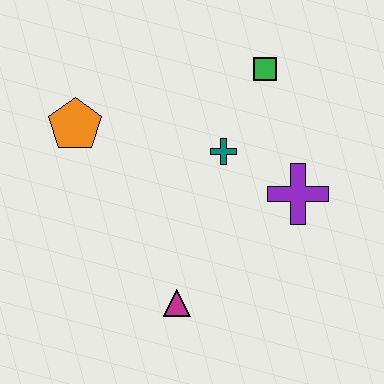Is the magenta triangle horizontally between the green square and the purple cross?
No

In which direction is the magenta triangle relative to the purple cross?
The magenta triangle is to the left of the purple cross.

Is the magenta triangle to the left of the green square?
Yes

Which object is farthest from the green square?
The magenta triangle is farthest from the green square.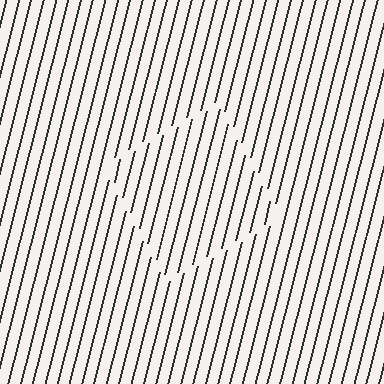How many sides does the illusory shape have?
4 sides — the line-ends trace a square.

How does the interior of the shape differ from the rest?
The interior of the shape contains the same grating, shifted by half a period — the contour is defined by the phase discontinuity where line-ends from the inner and outer gratings abut.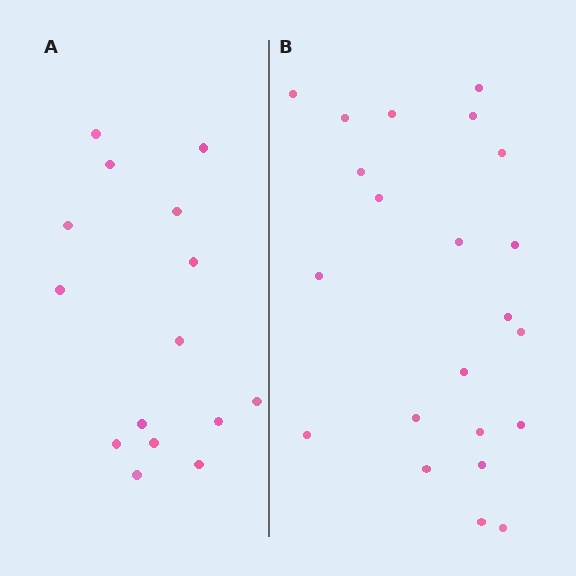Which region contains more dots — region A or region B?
Region B (the right region) has more dots.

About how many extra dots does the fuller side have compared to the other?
Region B has roughly 8 or so more dots than region A.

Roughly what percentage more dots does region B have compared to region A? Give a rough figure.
About 45% more.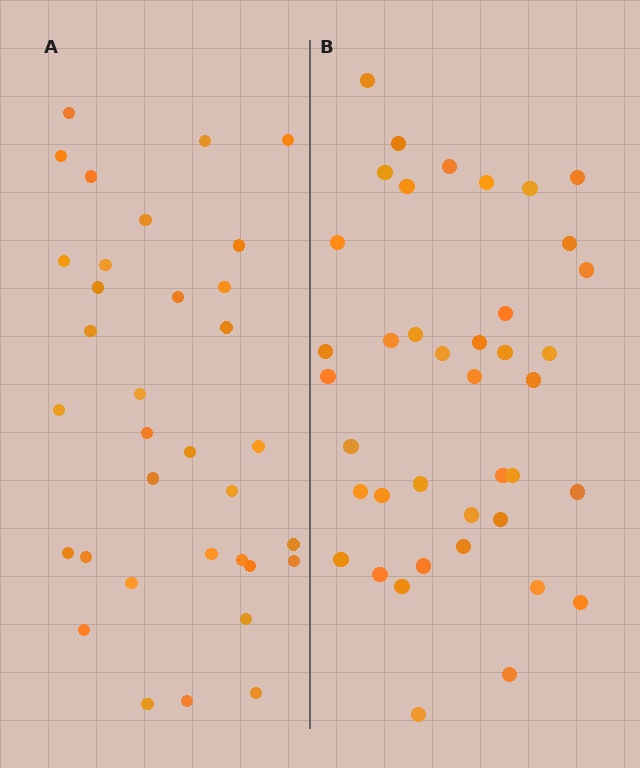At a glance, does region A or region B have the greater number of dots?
Region B (the right region) has more dots.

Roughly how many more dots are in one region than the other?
Region B has about 6 more dots than region A.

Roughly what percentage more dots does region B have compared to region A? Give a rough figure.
About 20% more.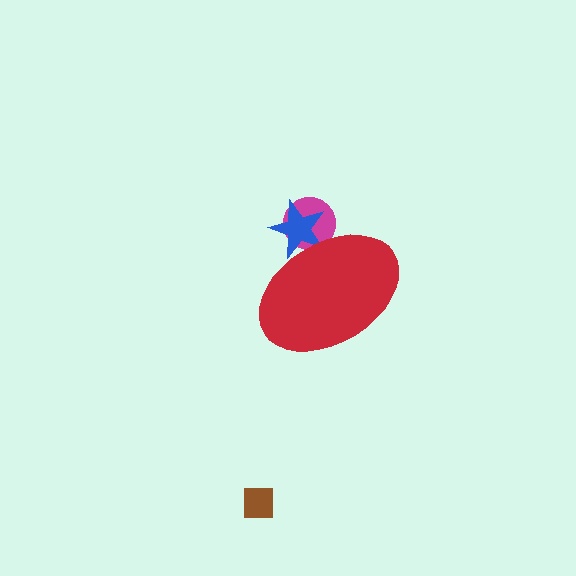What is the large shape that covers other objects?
A red ellipse.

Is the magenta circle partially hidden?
Yes, the magenta circle is partially hidden behind the red ellipse.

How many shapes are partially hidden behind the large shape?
2 shapes are partially hidden.